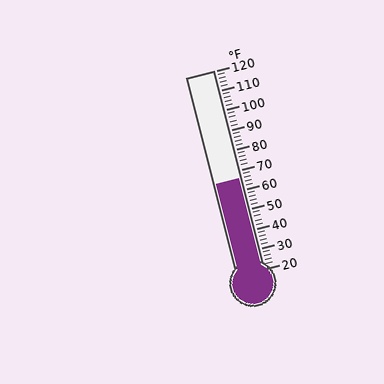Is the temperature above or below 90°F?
The temperature is below 90°F.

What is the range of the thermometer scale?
The thermometer scale ranges from 20°F to 120°F.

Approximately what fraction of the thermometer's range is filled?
The thermometer is filled to approximately 45% of its range.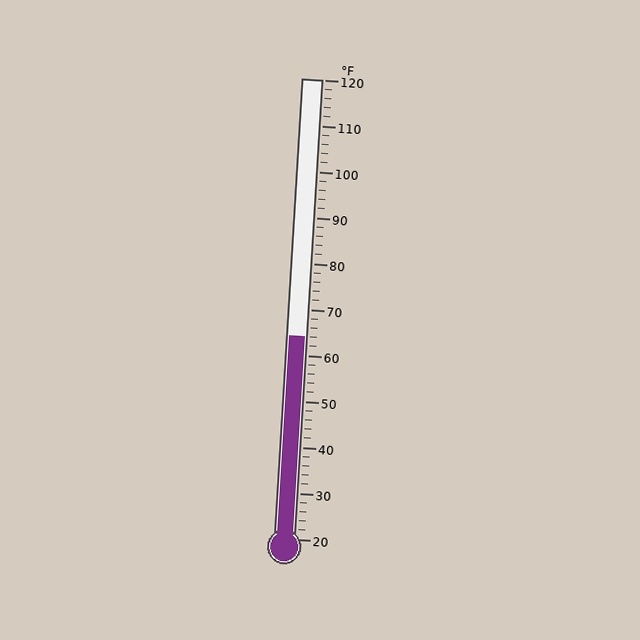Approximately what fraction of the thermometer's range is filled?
The thermometer is filled to approximately 45% of its range.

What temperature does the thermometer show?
The thermometer shows approximately 64°F.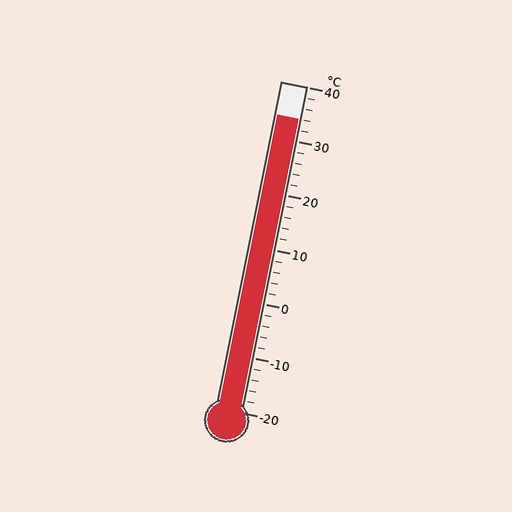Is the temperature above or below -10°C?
The temperature is above -10°C.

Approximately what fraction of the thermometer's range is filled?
The thermometer is filled to approximately 90% of its range.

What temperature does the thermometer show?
The thermometer shows approximately 34°C.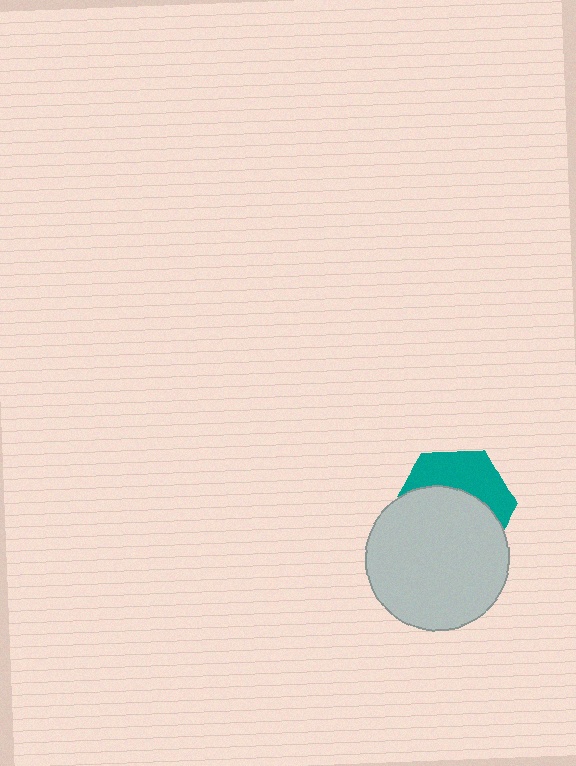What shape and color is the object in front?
The object in front is a light gray circle.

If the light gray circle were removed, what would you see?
You would see the complete teal hexagon.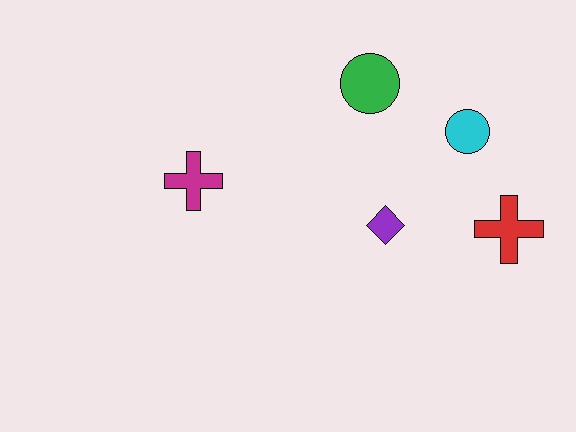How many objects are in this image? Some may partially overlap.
There are 5 objects.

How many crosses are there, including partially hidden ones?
There are 2 crosses.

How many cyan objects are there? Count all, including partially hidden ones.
There is 1 cyan object.